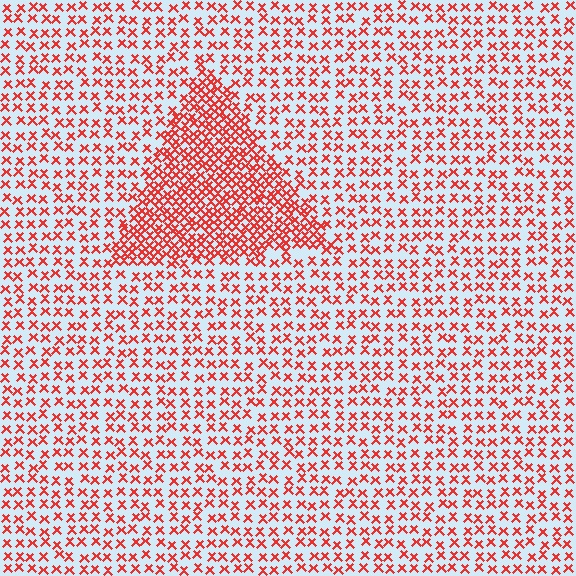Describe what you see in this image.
The image contains small red elements arranged at two different densities. A triangle-shaped region is visible where the elements are more densely packed than the surrounding area.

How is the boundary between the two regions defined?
The boundary is defined by a change in element density (approximately 2.2x ratio). All elements are the same color, size, and shape.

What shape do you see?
I see a triangle.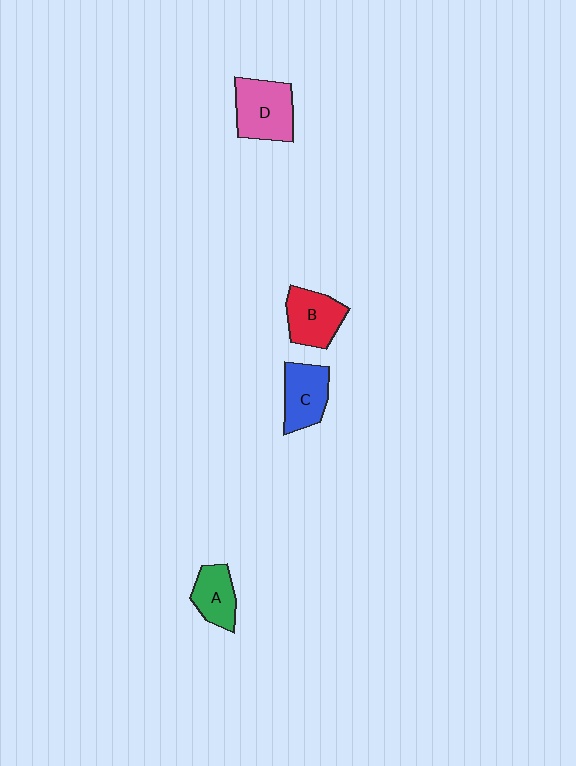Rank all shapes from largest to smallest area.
From largest to smallest: D (pink), B (red), C (blue), A (green).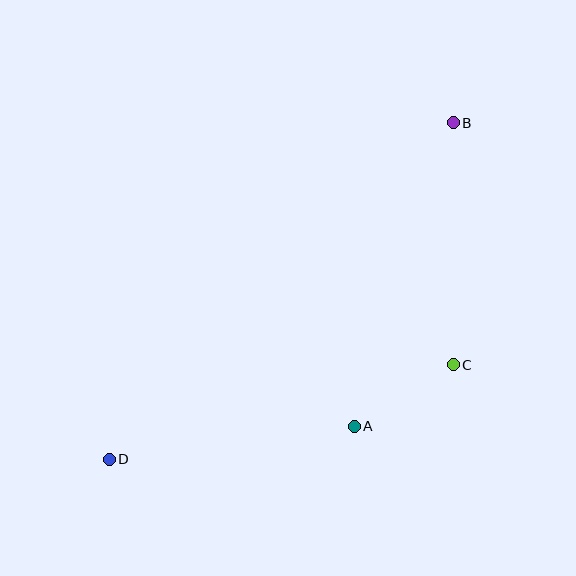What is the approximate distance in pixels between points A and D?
The distance between A and D is approximately 248 pixels.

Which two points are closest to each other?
Points A and C are closest to each other.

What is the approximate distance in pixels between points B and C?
The distance between B and C is approximately 242 pixels.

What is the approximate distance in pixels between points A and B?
The distance between A and B is approximately 319 pixels.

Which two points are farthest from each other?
Points B and D are farthest from each other.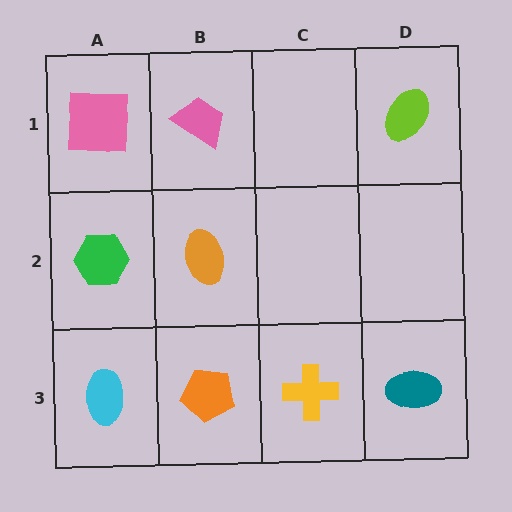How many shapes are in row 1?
3 shapes.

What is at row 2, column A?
A green hexagon.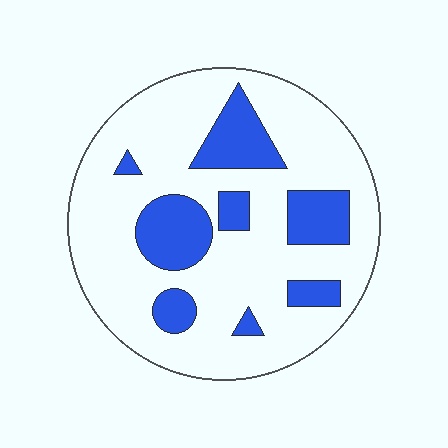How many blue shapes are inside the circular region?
8.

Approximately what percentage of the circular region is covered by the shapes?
Approximately 25%.